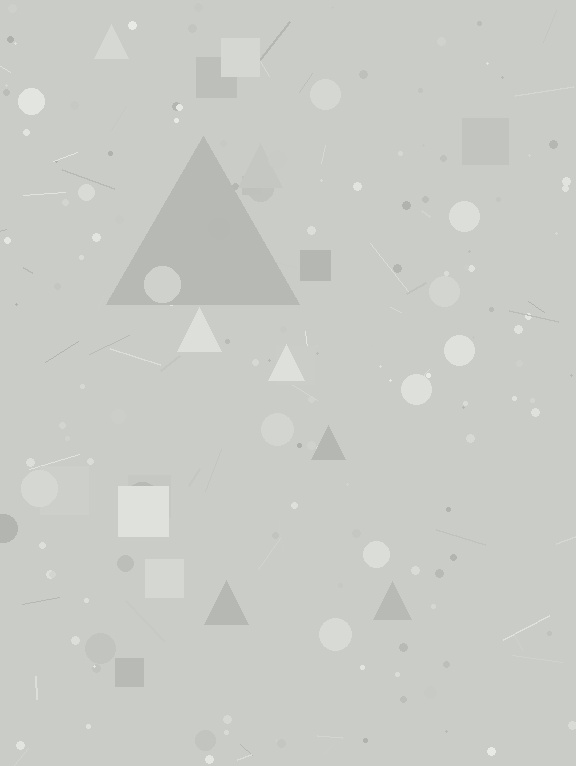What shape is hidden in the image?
A triangle is hidden in the image.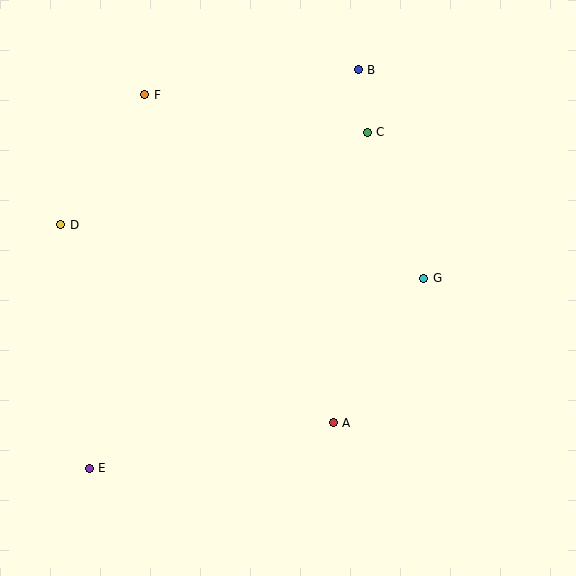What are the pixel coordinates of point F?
Point F is at (145, 95).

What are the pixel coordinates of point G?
Point G is at (424, 278).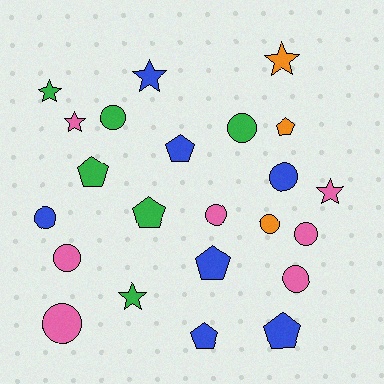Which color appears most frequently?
Pink, with 7 objects.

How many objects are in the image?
There are 23 objects.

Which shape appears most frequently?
Circle, with 10 objects.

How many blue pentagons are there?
There are 4 blue pentagons.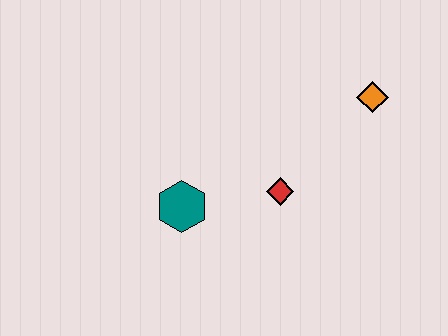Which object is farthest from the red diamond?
The orange diamond is farthest from the red diamond.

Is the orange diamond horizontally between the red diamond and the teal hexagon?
No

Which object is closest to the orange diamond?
The red diamond is closest to the orange diamond.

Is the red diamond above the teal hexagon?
Yes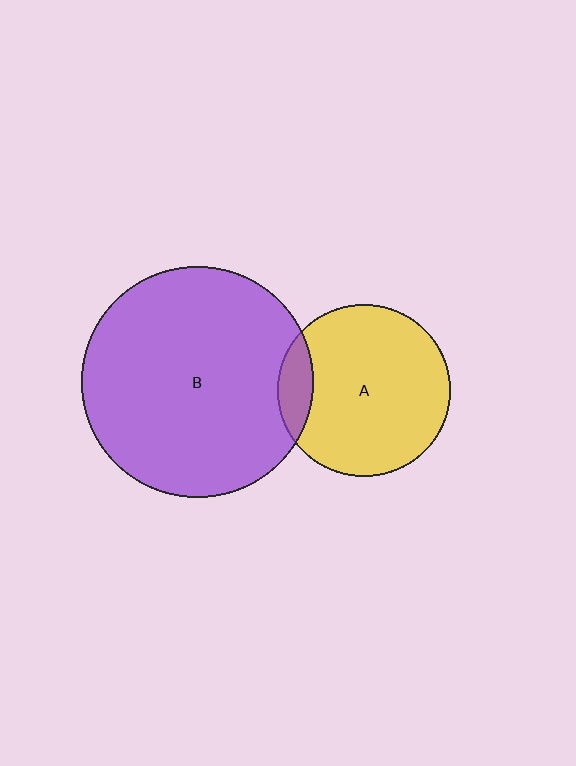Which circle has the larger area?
Circle B (purple).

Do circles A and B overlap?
Yes.